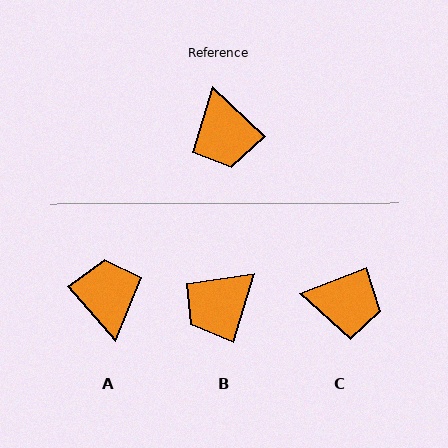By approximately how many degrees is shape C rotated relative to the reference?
Approximately 65 degrees counter-clockwise.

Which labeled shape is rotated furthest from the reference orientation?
A, about 174 degrees away.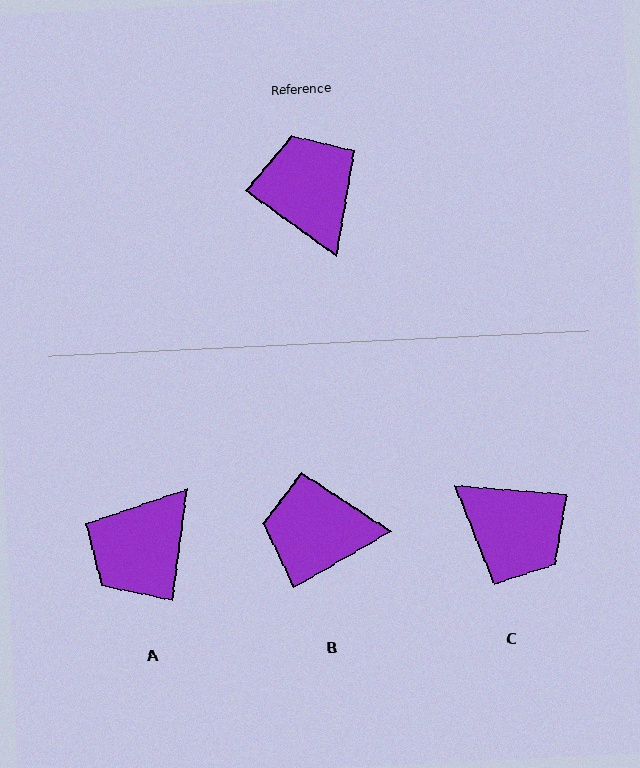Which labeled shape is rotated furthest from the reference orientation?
C, about 149 degrees away.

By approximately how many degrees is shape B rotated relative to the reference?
Approximately 66 degrees counter-clockwise.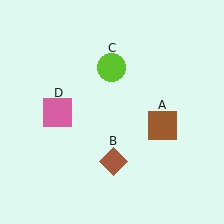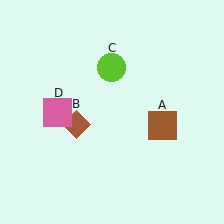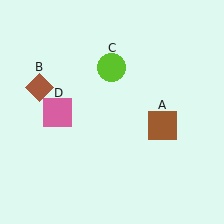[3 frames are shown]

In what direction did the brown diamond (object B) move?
The brown diamond (object B) moved up and to the left.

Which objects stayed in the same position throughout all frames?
Brown square (object A) and lime circle (object C) and pink square (object D) remained stationary.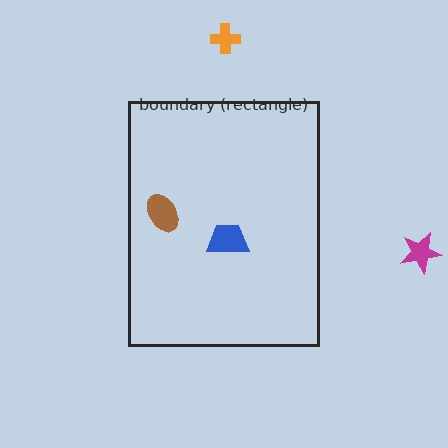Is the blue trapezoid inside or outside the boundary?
Inside.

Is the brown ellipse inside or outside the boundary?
Inside.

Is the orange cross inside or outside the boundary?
Outside.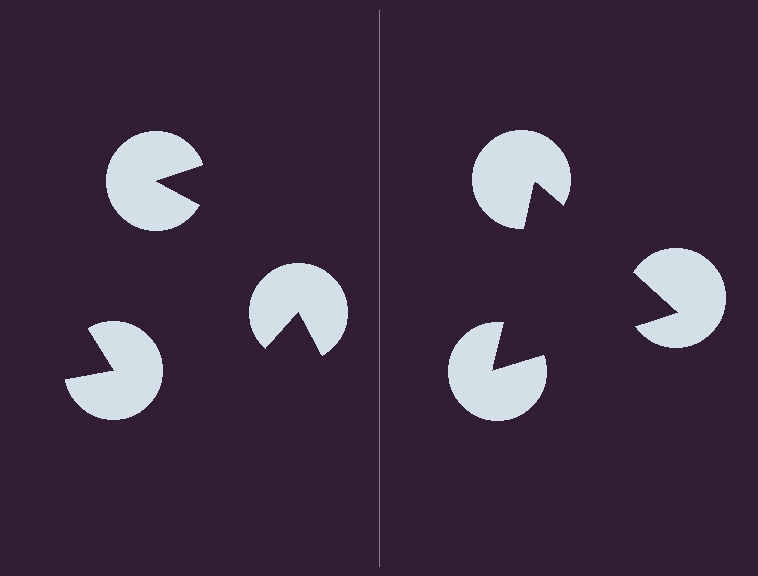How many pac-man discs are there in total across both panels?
6 — 3 on each side.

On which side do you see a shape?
An illusory triangle appears on the right side. On the left side the wedge cuts are rotated, so no coherent shape forms.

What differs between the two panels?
The pac-man discs are positioned identically on both sides; only the wedge orientations differ. On the right they align to a triangle; on the left they are misaligned.